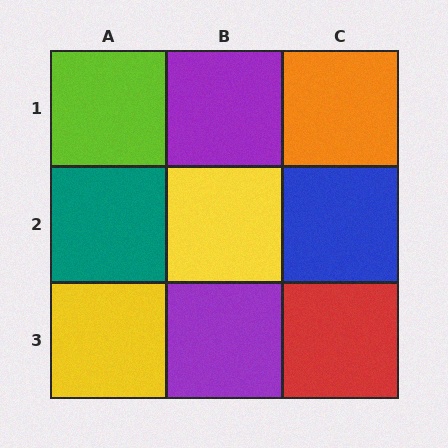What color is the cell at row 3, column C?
Red.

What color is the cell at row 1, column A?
Lime.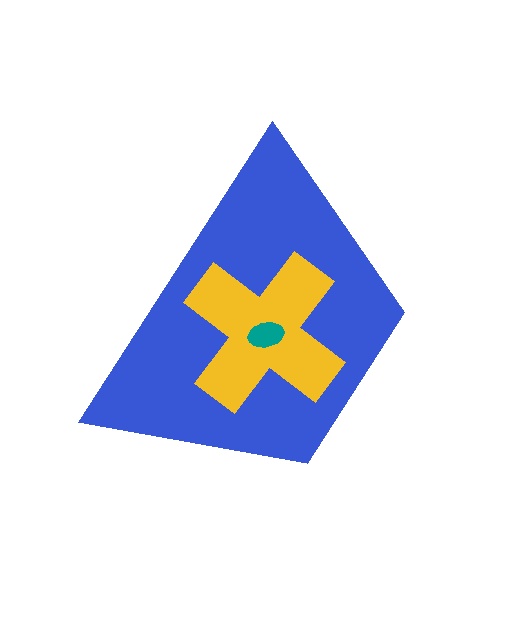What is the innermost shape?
The teal ellipse.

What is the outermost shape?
The blue trapezoid.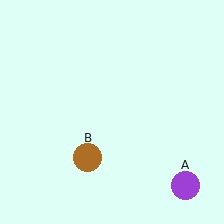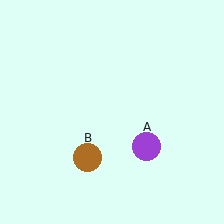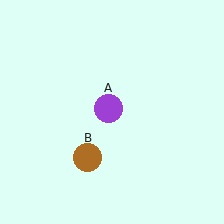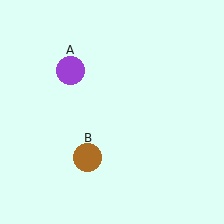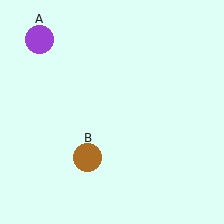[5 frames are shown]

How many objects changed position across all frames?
1 object changed position: purple circle (object A).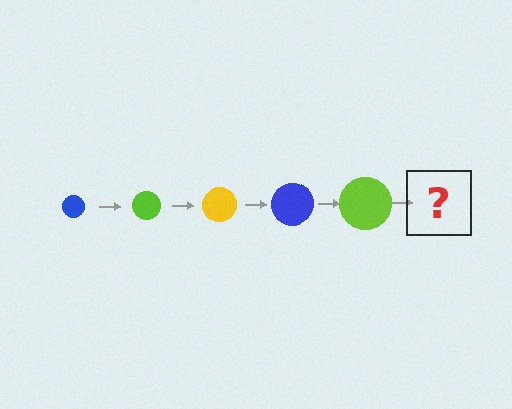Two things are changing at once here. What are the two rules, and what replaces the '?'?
The two rules are that the circle grows larger each step and the color cycles through blue, lime, and yellow. The '?' should be a yellow circle, larger than the previous one.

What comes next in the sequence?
The next element should be a yellow circle, larger than the previous one.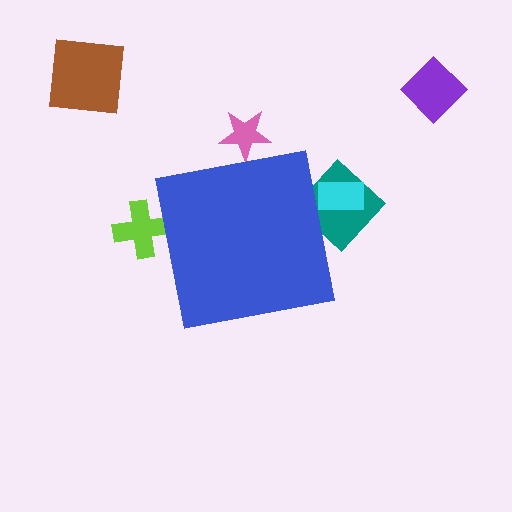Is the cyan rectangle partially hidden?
Yes, the cyan rectangle is partially hidden behind the blue square.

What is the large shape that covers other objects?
A blue square.